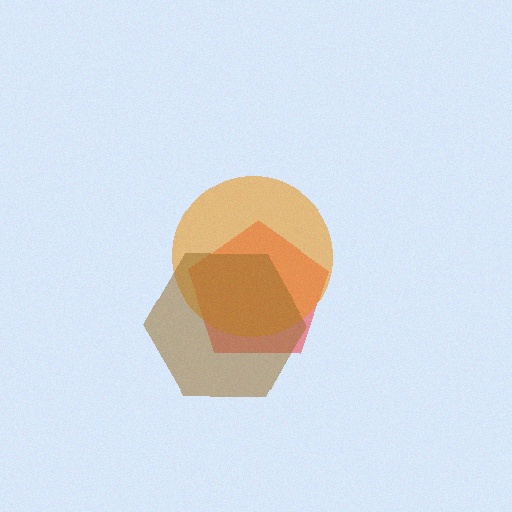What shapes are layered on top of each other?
The layered shapes are: a red pentagon, an orange circle, a brown hexagon.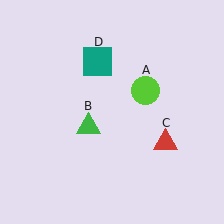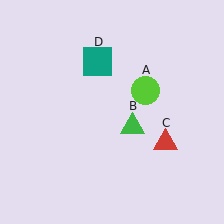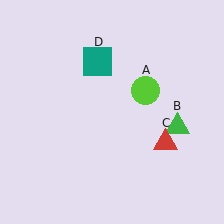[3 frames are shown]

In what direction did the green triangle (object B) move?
The green triangle (object B) moved right.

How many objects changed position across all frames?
1 object changed position: green triangle (object B).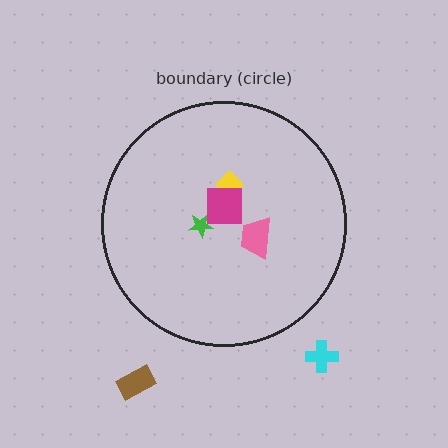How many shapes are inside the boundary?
4 inside, 2 outside.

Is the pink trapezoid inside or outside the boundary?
Inside.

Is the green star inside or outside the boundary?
Inside.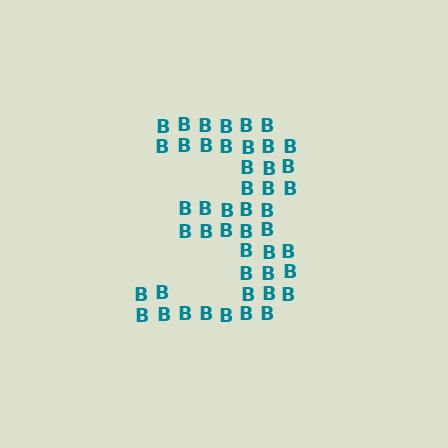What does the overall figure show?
The overall figure shows the digit 3.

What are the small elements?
The small elements are letter B's.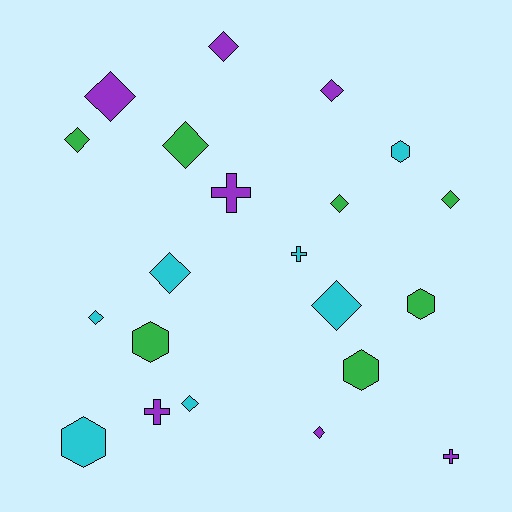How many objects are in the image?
There are 21 objects.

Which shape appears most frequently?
Diamond, with 12 objects.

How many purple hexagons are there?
There are no purple hexagons.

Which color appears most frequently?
Cyan, with 7 objects.